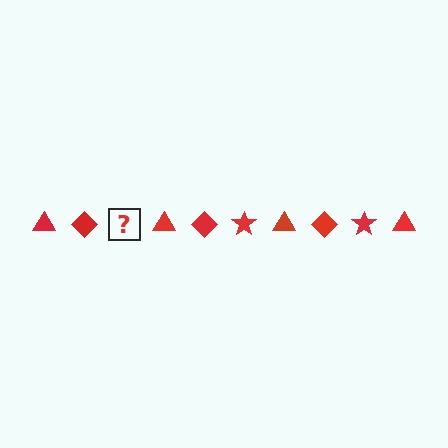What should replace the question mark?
The question mark should be replaced with a red star.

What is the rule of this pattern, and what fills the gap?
The rule is that the pattern cycles through triangle, diamond, star shapes in red. The gap should be filled with a red star.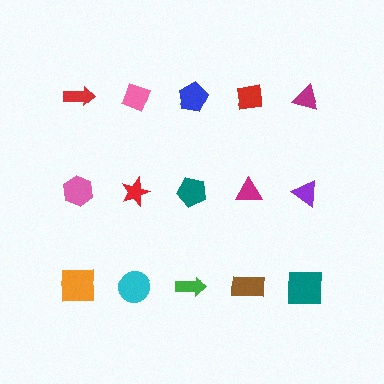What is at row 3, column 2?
A cyan circle.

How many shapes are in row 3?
5 shapes.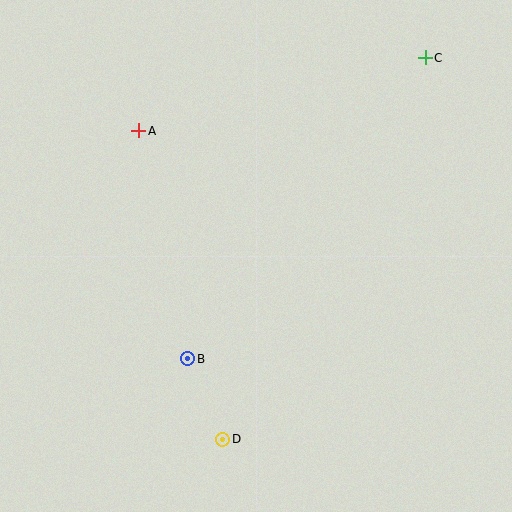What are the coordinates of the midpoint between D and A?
The midpoint between D and A is at (181, 285).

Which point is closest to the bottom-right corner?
Point D is closest to the bottom-right corner.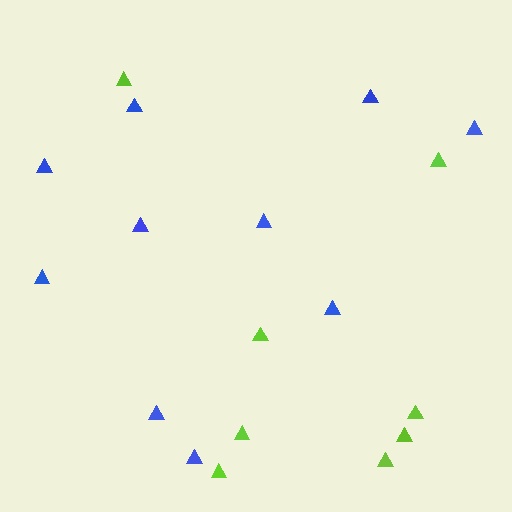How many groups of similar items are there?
There are 2 groups: one group of lime triangles (8) and one group of blue triangles (10).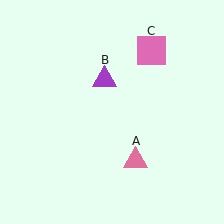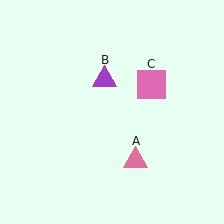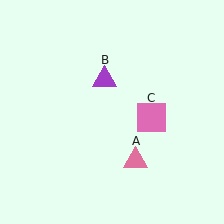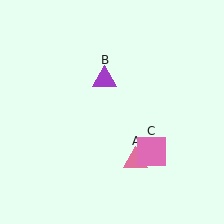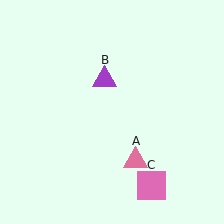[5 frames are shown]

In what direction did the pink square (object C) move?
The pink square (object C) moved down.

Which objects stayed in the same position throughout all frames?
Pink triangle (object A) and purple triangle (object B) remained stationary.